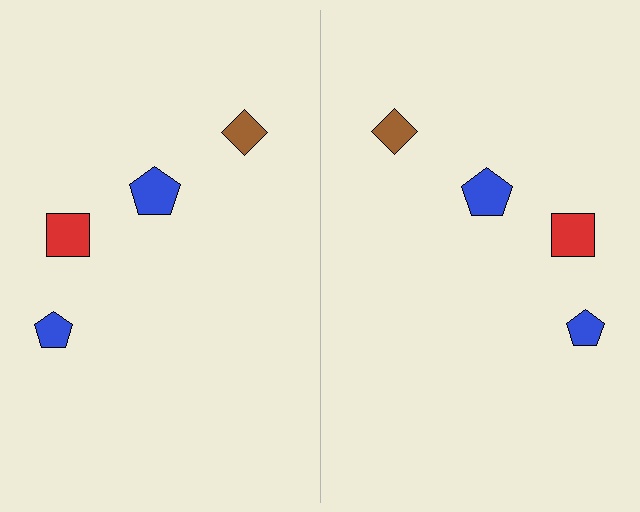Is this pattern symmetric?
Yes, this pattern has bilateral (reflection) symmetry.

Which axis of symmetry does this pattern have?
The pattern has a vertical axis of symmetry running through the center of the image.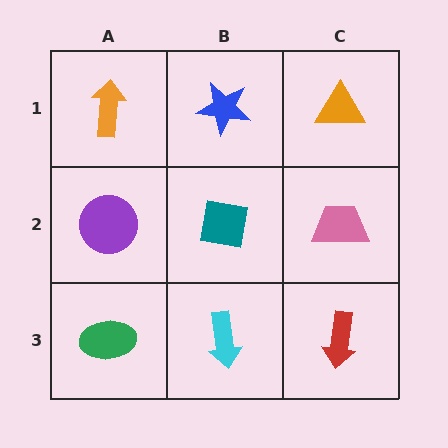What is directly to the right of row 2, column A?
A teal square.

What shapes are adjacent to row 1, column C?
A pink trapezoid (row 2, column C), a blue star (row 1, column B).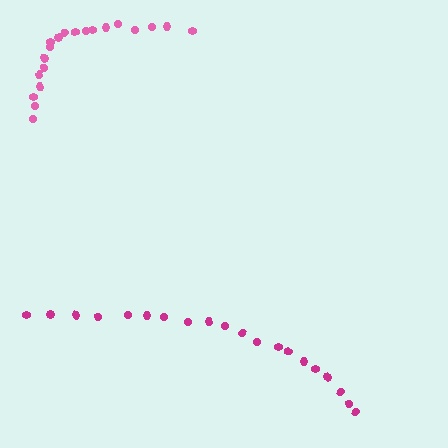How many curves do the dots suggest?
There are 2 distinct paths.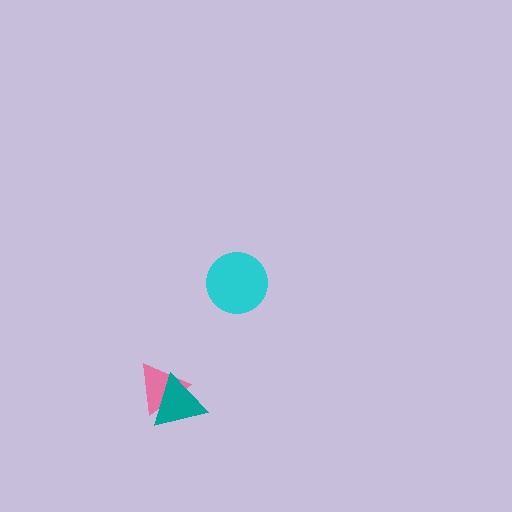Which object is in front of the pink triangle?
The teal triangle is in front of the pink triangle.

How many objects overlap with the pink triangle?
1 object overlaps with the pink triangle.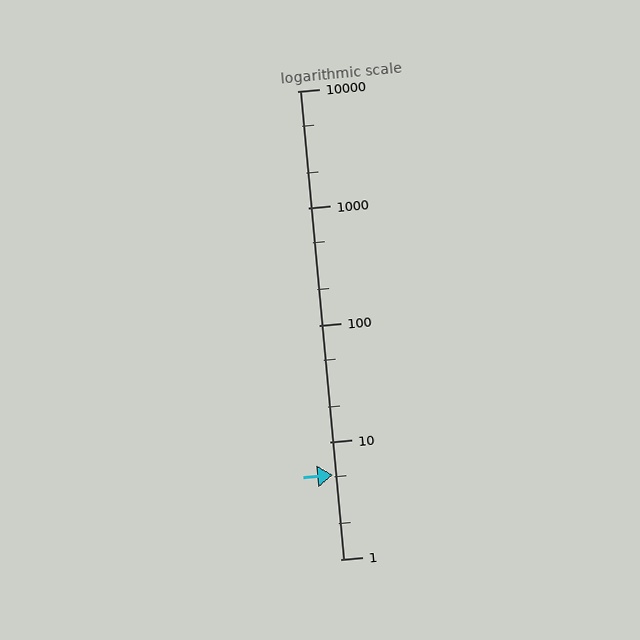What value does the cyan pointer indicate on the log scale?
The pointer indicates approximately 5.2.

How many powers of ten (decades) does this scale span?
The scale spans 4 decades, from 1 to 10000.